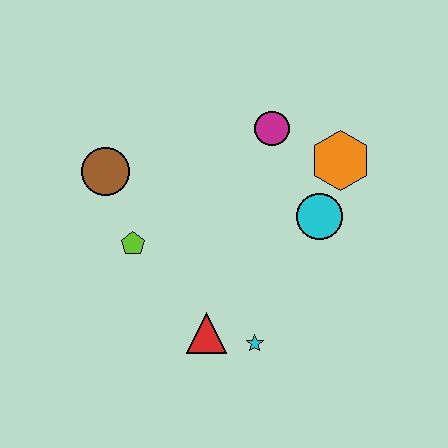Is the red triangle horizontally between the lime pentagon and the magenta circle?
Yes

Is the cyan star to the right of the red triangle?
Yes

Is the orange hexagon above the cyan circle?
Yes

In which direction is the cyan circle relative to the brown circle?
The cyan circle is to the right of the brown circle.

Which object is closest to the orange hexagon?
The cyan circle is closest to the orange hexagon.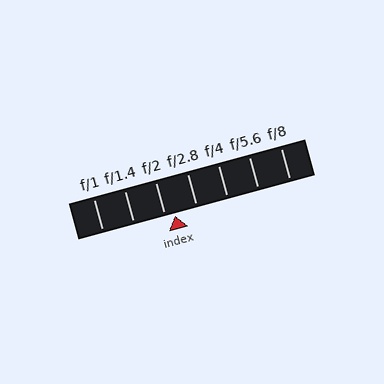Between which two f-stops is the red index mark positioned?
The index mark is between f/2 and f/2.8.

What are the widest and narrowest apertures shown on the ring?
The widest aperture shown is f/1 and the narrowest is f/8.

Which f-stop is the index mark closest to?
The index mark is closest to f/2.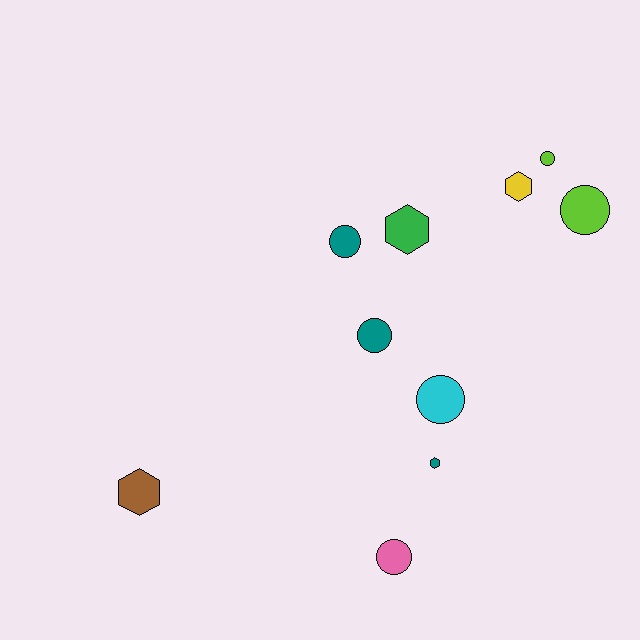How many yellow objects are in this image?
There is 1 yellow object.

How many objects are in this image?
There are 10 objects.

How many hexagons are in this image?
There are 4 hexagons.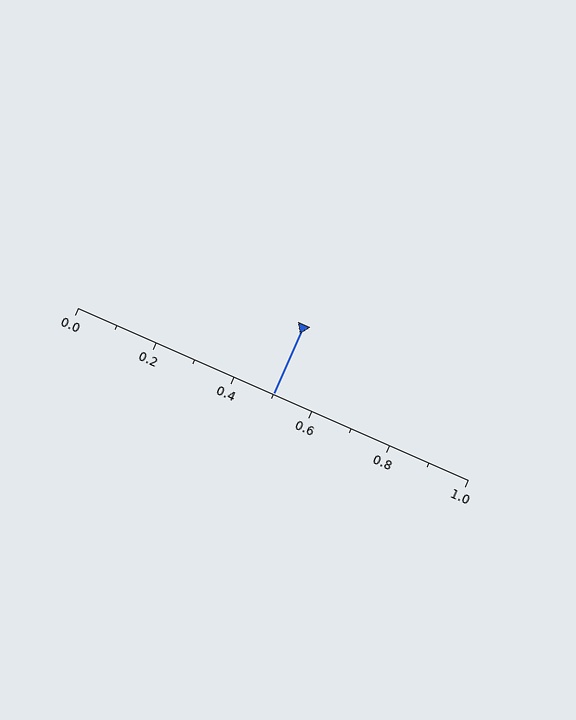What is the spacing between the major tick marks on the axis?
The major ticks are spaced 0.2 apart.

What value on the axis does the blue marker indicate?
The marker indicates approximately 0.5.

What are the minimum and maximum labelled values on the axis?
The axis runs from 0.0 to 1.0.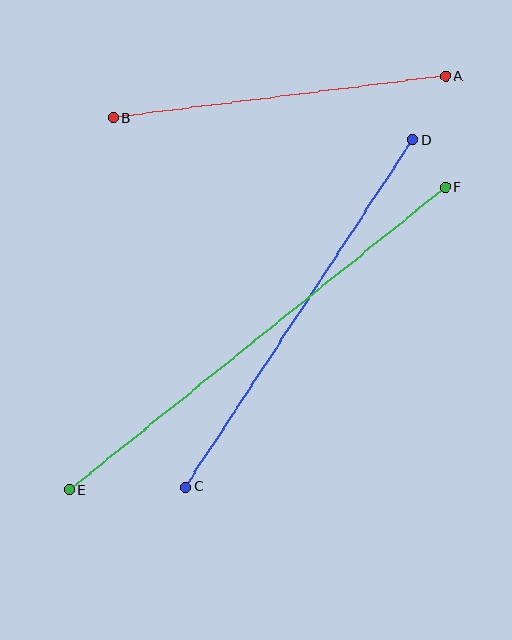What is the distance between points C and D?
The distance is approximately 415 pixels.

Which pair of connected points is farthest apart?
Points E and F are farthest apart.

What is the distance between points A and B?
The distance is approximately 335 pixels.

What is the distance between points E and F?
The distance is approximately 483 pixels.